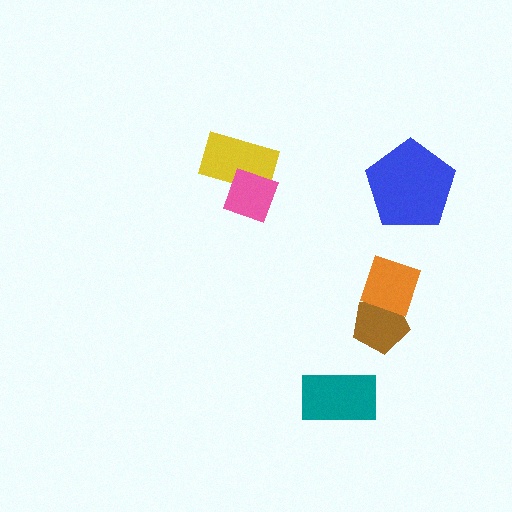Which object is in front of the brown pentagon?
The orange diamond is in front of the brown pentagon.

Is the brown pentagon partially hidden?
Yes, it is partially covered by another shape.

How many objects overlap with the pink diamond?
1 object overlaps with the pink diamond.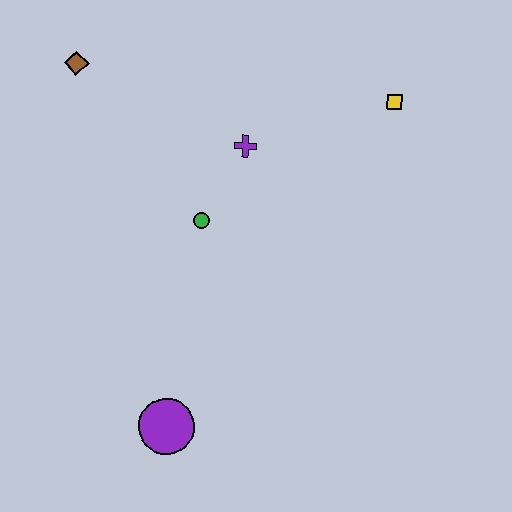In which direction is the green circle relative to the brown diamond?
The green circle is below the brown diamond.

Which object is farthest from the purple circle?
The yellow square is farthest from the purple circle.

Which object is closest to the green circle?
The purple cross is closest to the green circle.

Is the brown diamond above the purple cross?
Yes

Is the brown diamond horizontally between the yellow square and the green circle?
No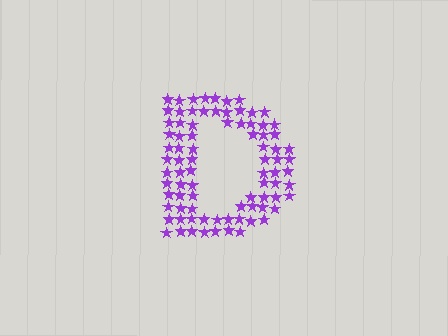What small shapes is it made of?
It is made of small stars.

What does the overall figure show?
The overall figure shows the letter D.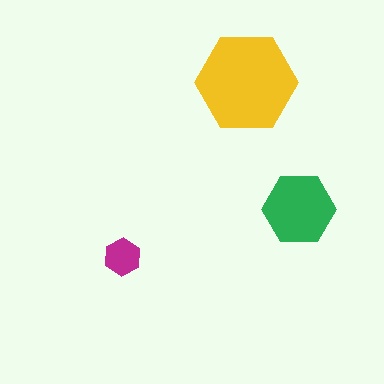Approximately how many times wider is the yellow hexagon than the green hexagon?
About 1.5 times wider.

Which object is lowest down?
The magenta hexagon is bottommost.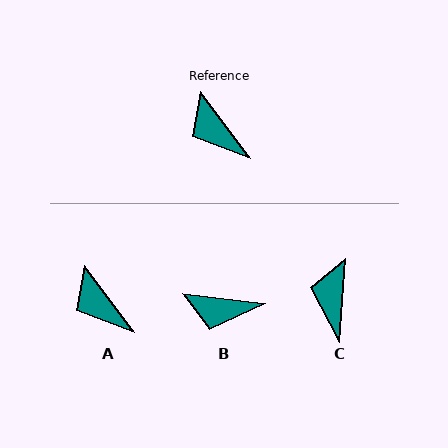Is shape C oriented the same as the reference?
No, it is off by about 42 degrees.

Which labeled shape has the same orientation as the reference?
A.